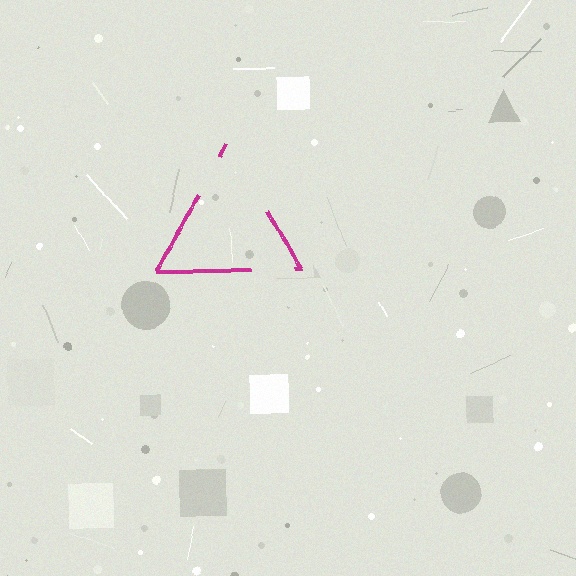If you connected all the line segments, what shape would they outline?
They would outline a triangle.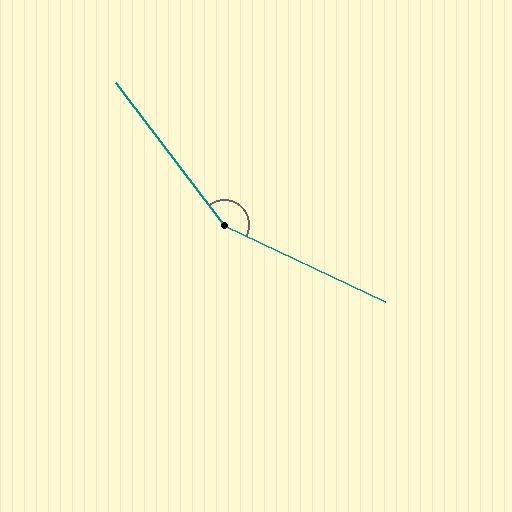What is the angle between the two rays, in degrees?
Approximately 153 degrees.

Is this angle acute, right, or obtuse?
It is obtuse.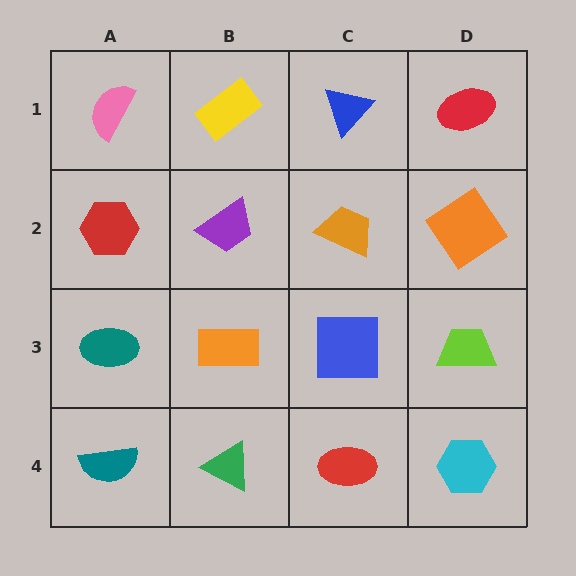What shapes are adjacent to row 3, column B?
A purple trapezoid (row 2, column B), a green triangle (row 4, column B), a teal ellipse (row 3, column A), a blue square (row 3, column C).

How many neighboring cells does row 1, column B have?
3.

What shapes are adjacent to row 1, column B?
A purple trapezoid (row 2, column B), a pink semicircle (row 1, column A), a blue triangle (row 1, column C).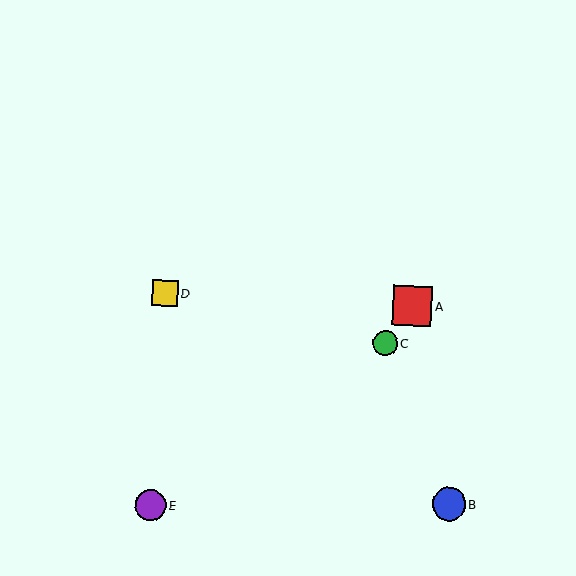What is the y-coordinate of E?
Object E is at y≈505.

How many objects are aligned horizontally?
2 objects (A, D) are aligned horizontally.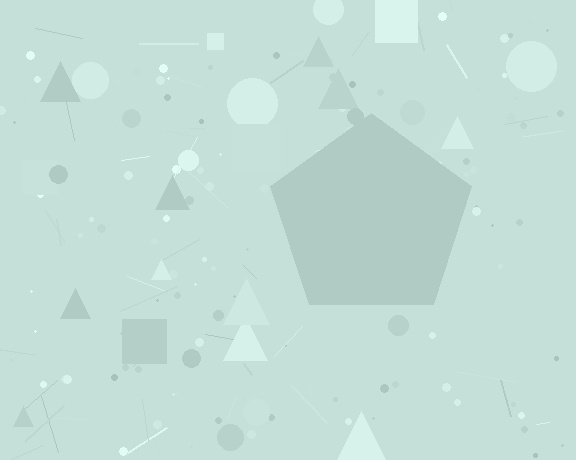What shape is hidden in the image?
A pentagon is hidden in the image.